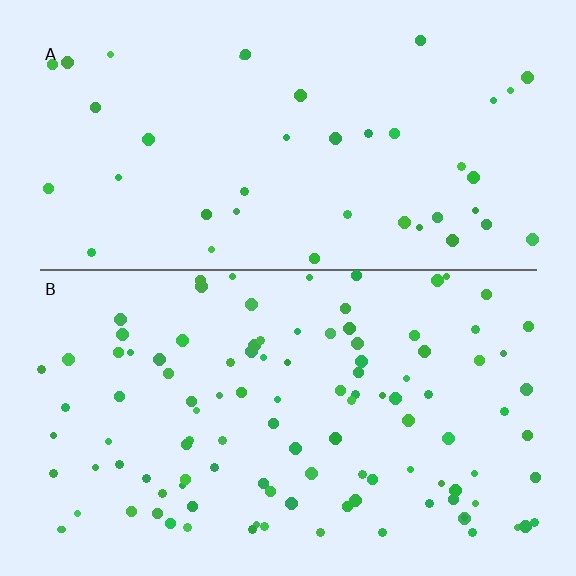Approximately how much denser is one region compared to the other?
Approximately 2.7× — region B over region A.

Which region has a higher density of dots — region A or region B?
B (the bottom).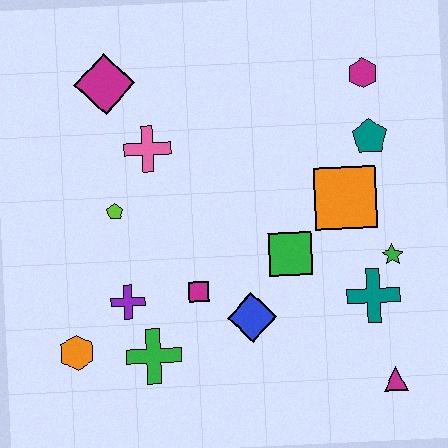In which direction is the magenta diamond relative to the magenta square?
The magenta diamond is above the magenta square.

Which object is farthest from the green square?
The magenta diamond is farthest from the green square.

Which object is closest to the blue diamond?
The magenta square is closest to the blue diamond.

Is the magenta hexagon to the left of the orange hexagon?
No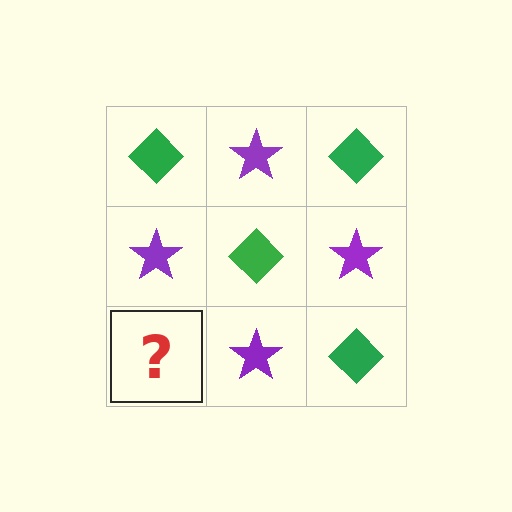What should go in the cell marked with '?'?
The missing cell should contain a green diamond.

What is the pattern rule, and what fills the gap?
The rule is that it alternates green diamond and purple star in a checkerboard pattern. The gap should be filled with a green diamond.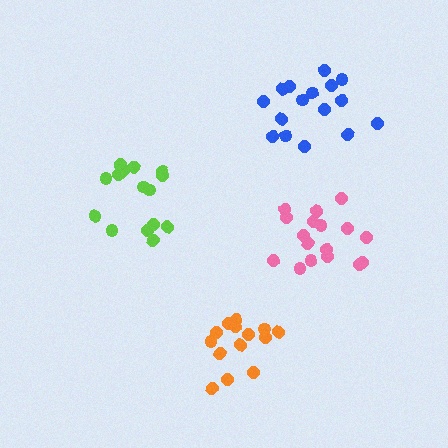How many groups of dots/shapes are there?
There are 4 groups.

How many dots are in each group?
Group 1: 16 dots, Group 2: 14 dots, Group 3: 16 dots, Group 4: 17 dots (63 total).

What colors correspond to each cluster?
The clusters are colored: lime, orange, blue, pink.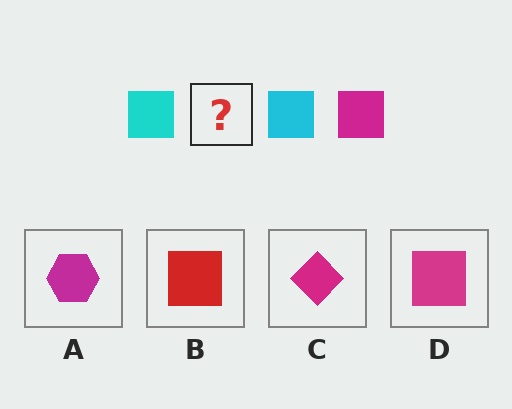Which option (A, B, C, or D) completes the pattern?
D.